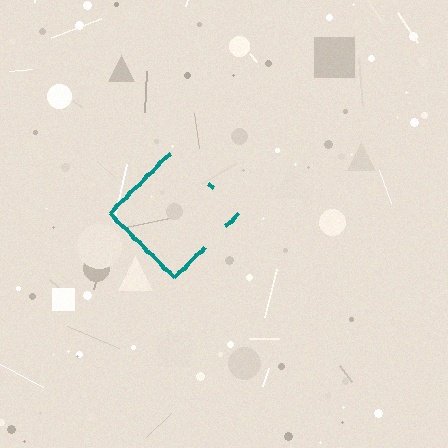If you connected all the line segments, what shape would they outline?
They would outline a diamond.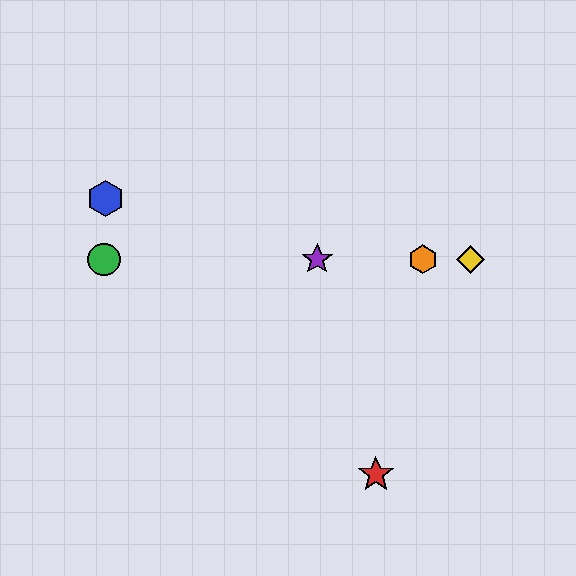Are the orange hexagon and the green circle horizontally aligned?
Yes, both are at y≈259.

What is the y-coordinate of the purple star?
The purple star is at y≈259.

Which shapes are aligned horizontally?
The green circle, the yellow diamond, the purple star, the orange hexagon are aligned horizontally.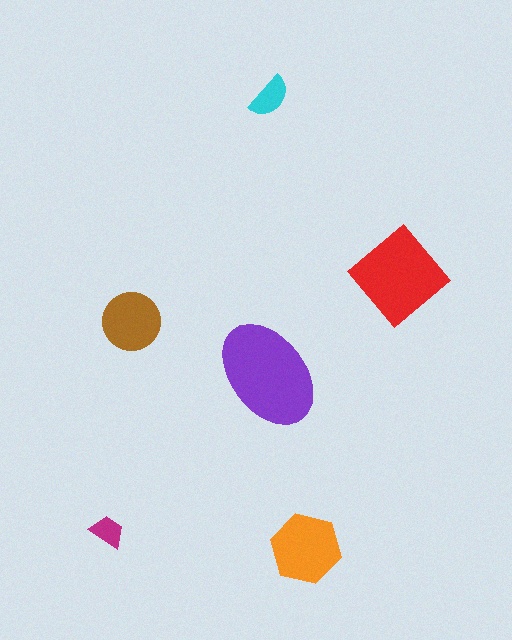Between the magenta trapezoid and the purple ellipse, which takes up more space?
The purple ellipse.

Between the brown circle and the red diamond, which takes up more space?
The red diamond.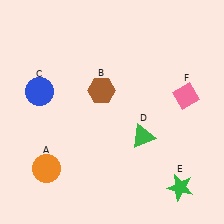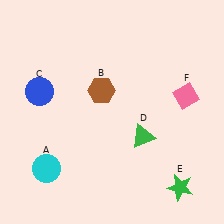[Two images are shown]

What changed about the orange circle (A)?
In Image 1, A is orange. In Image 2, it changed to cyan.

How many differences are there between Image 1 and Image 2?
There is 1 difference between the two images.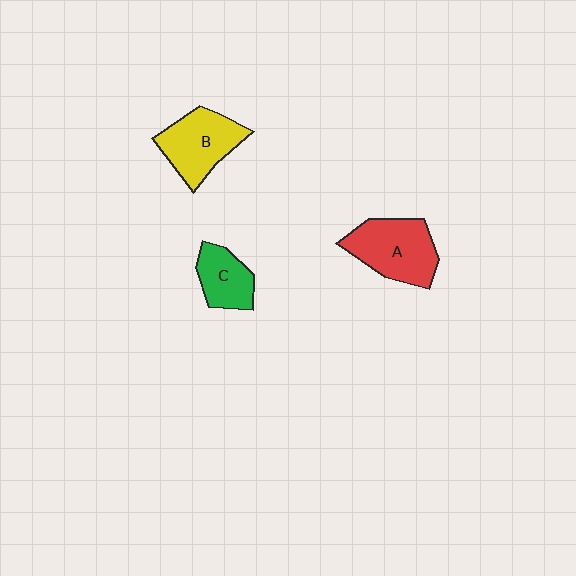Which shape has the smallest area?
Shape C (green).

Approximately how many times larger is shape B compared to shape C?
Approximately 1.5 times.